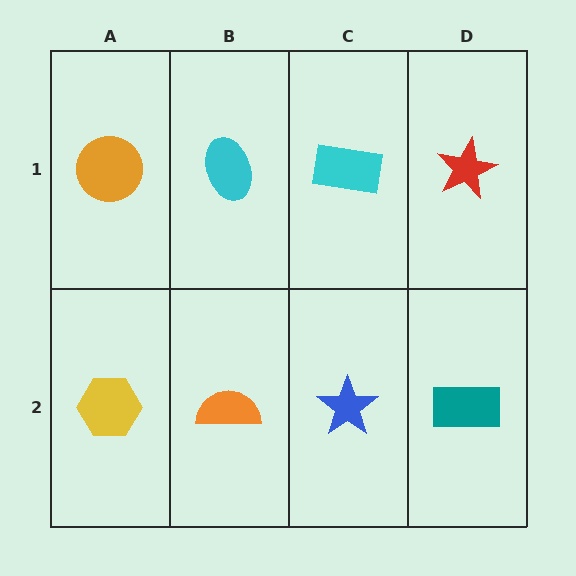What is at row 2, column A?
A yellow hexagon.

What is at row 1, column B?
A cyan ellipse.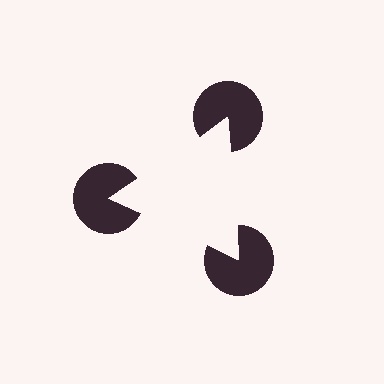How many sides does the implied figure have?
3 sides.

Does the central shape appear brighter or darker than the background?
It typically appears slightly brighter than the background, even though no actual brightness change is drawn.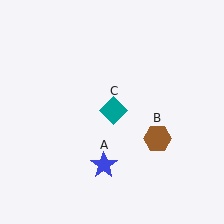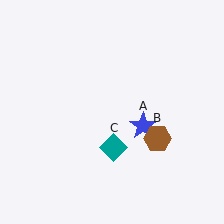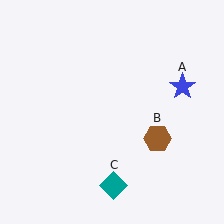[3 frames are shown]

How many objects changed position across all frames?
2 objects changed position: blue star (object A), teal diamond (object C).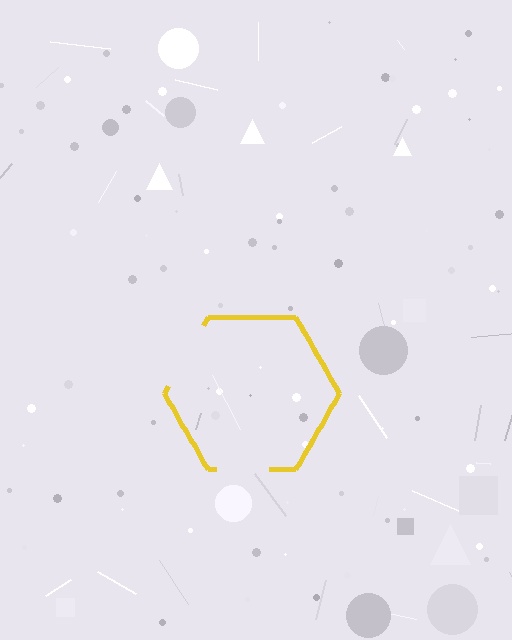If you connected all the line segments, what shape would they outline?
They would outline a hexagon.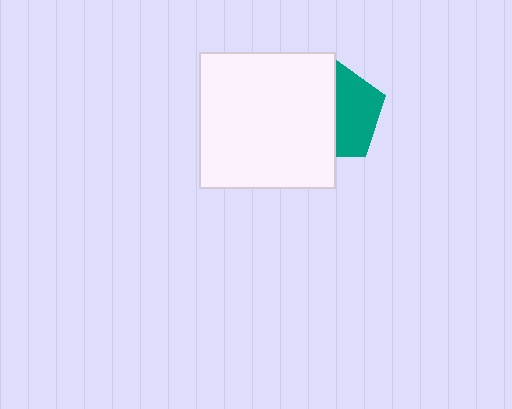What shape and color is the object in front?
The object in front is a white square.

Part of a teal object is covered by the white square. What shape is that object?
It is a pentagon.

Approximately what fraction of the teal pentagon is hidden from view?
Roughly 53% of the teal pentagon is hidden behind the white square.